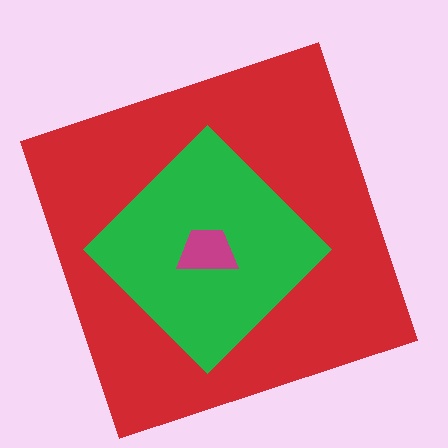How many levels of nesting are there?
3.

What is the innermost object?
The magenta trapezoid.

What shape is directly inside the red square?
The green diamond.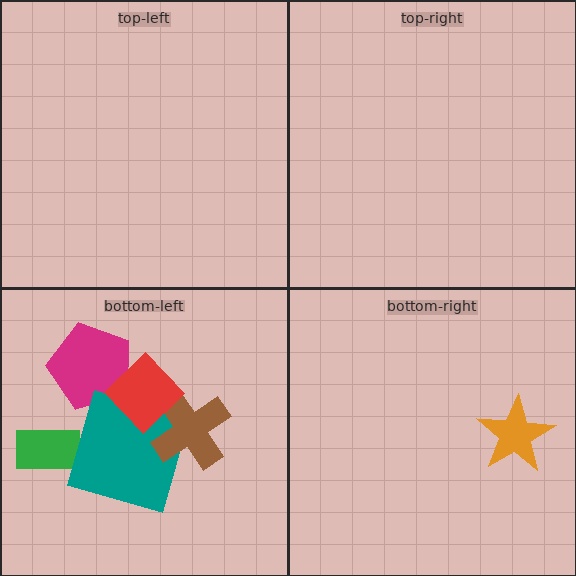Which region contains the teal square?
The bottom-left region.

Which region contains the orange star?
The bottom-right region.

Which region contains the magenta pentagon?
The bottom-left region.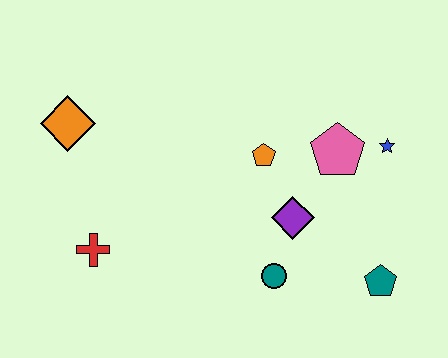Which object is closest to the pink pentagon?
The blue star is closest to the pink pentagon.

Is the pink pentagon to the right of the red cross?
Yes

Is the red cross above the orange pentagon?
No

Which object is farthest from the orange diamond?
The teal pentagon is farthest from the orange diamond.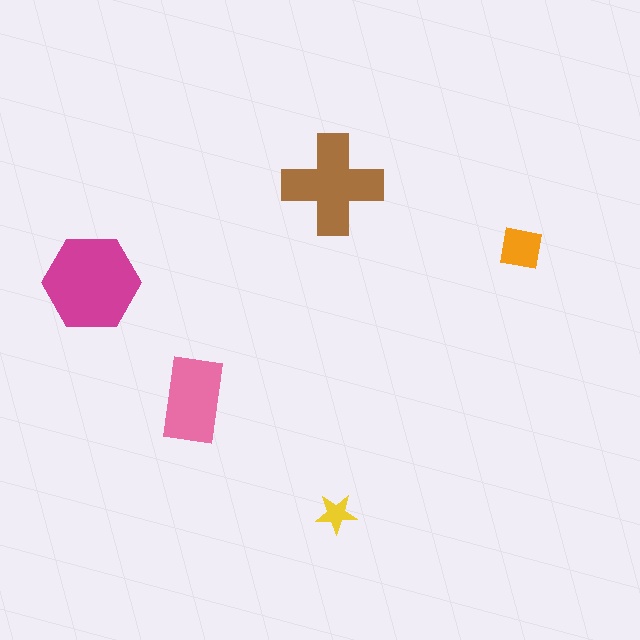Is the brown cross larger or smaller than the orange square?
Larger.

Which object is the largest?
The magenta hexagon.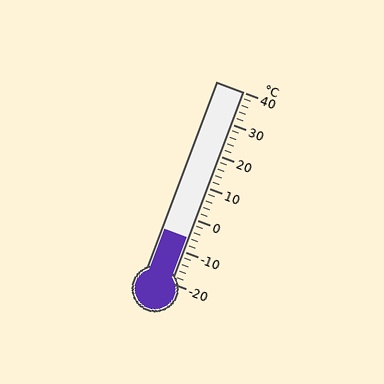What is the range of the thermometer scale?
The thermometer scale ranges from -20°C to 40°C.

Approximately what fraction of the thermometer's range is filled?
The thermometer is filled to approximately 25% of its range.